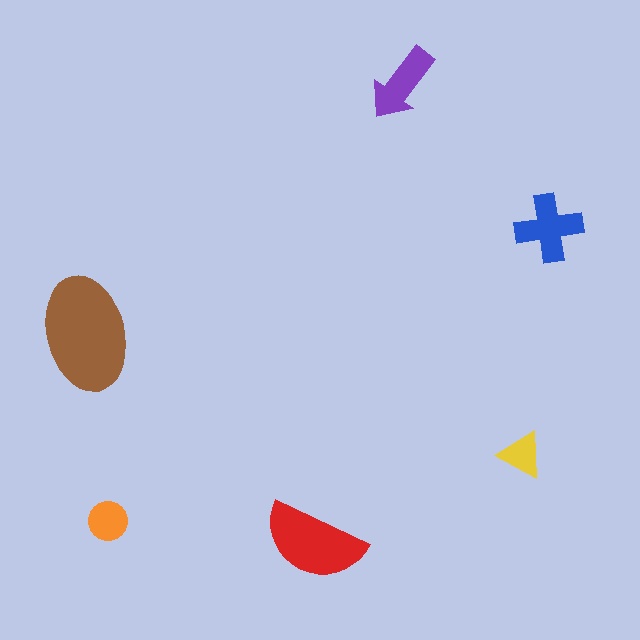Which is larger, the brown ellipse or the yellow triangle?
The brown ellipse.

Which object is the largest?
The brown ellipse.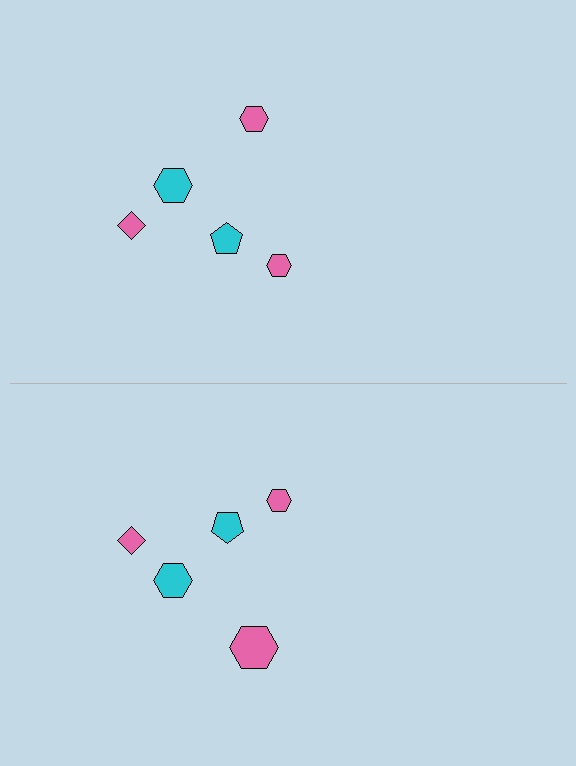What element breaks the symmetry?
The pink hexagon on the bottom side has a different size than its mirror counterpart.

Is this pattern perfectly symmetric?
No, the pattern is not perfectly symmetric. The pink hexagon on the bottom side has a different size than its mirror counterpart.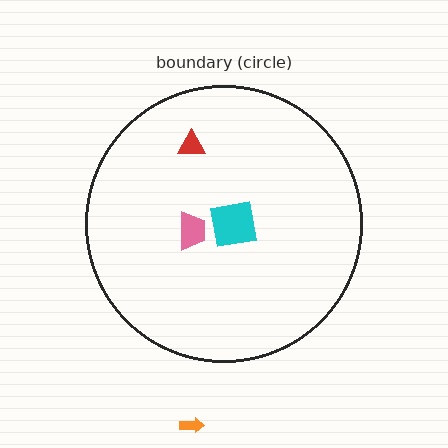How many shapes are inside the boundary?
3 inside, 1 outside.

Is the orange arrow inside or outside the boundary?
Outside.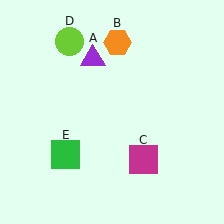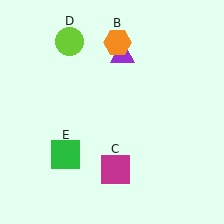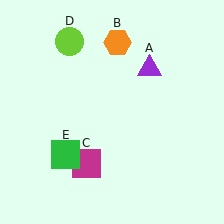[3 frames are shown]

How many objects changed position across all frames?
2 objects changed position: purple triangle (object A), magenta square (object C).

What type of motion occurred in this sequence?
The purple triangle (object A), magenta square (object C) rotated clockwise around the center of the scene.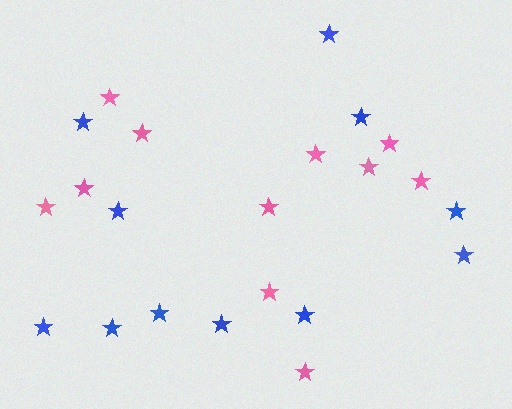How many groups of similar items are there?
There are 2 groups: one group of blue stars (11) and one group of pink stars (11).